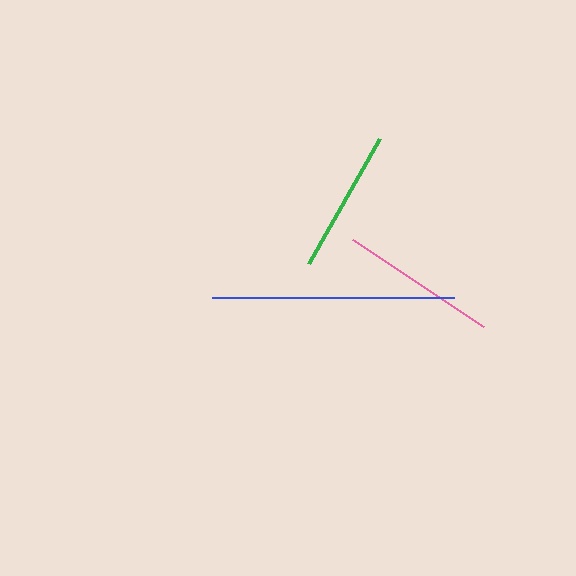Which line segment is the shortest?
The green line is the shortest at approximately 144 pixels.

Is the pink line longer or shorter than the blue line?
The blue line is longer than the pink line.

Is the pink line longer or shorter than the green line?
The pink line is longer than the green line.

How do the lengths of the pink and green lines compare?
The pink and green lines are approximately the same length.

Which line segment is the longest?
The blue line is the longest at approximately 242 pixels.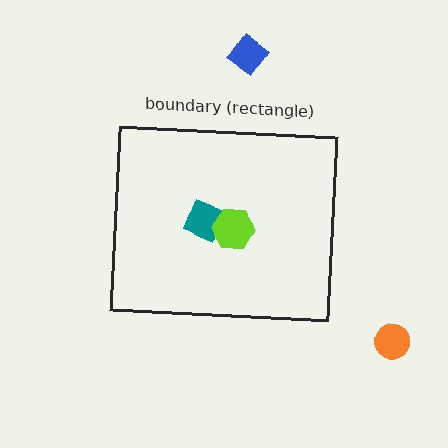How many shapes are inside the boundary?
2 inside, 2 outside.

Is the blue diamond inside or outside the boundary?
Outside.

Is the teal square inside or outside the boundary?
Inside.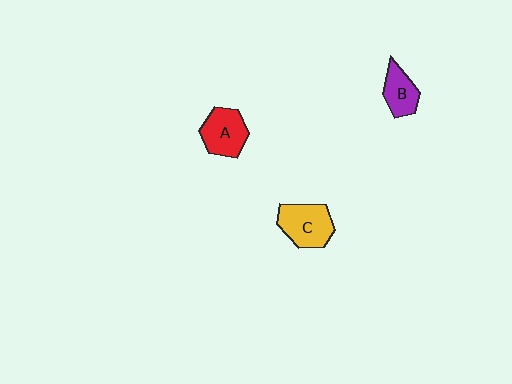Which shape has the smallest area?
Shape B (purple).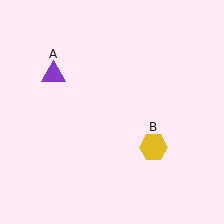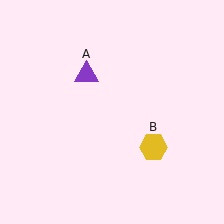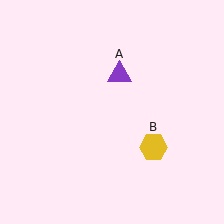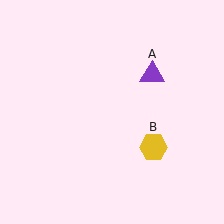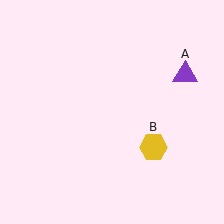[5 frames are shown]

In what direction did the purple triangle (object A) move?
The purple triangle (object A) moved right.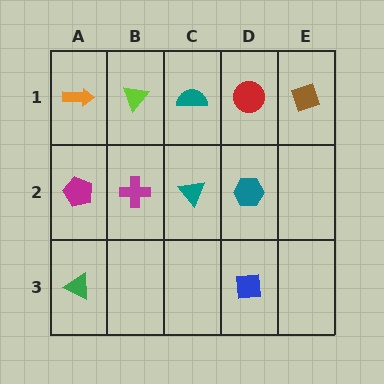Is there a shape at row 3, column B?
No, that cell is empty.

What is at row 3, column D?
A blue square.